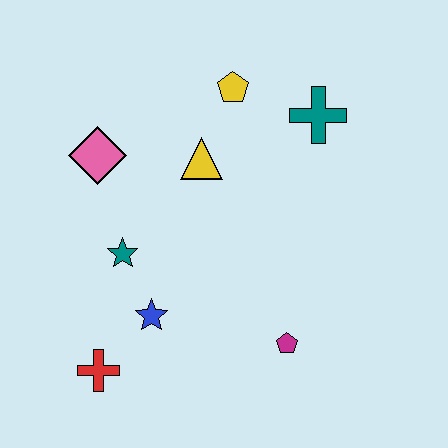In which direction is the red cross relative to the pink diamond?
The red cross is below the pink diamond.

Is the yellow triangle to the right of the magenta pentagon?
No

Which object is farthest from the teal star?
The teal cross is farthest from the teal star.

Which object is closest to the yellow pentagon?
The yellow triangle is closest to the yellow pentagon.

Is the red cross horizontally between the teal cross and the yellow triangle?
No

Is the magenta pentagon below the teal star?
Yes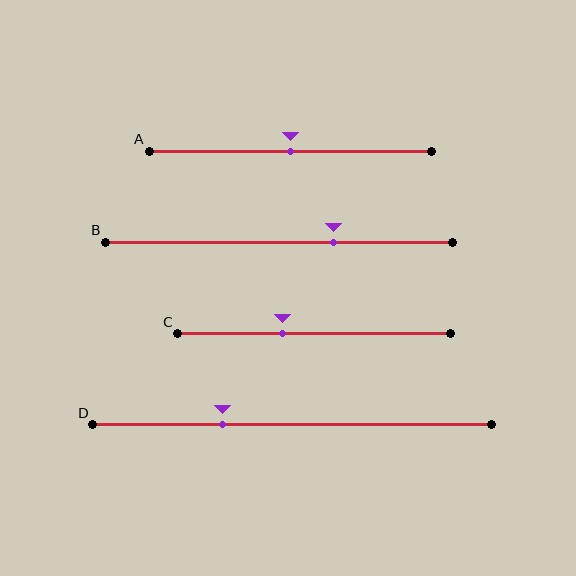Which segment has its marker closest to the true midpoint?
Segment A has its marker closest to the true midpoint.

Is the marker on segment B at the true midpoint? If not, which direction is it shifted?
No, the marker on segment B is shifted to the right by about 16% of the segment length.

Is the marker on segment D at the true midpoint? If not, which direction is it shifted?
No, the marker on segment D is shifted to the left by about 17% of the segment length.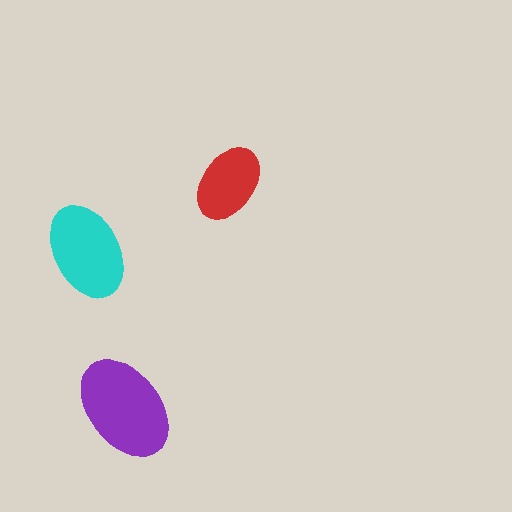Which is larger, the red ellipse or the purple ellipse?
The purple one.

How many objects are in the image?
There are 3 objects in the image.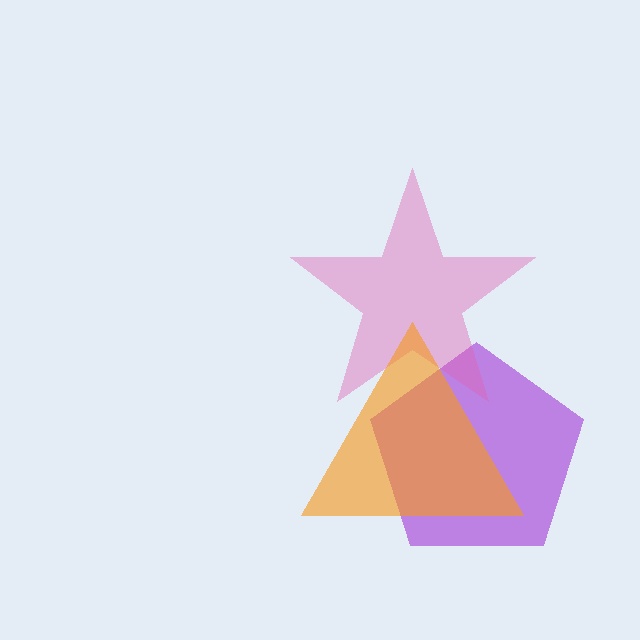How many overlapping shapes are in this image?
There are 3 overlapping shapes in the image.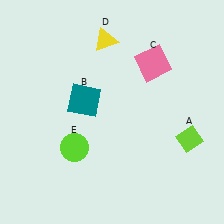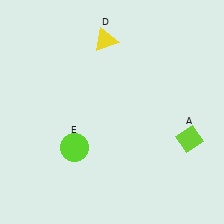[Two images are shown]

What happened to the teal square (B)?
The teal square (B) was removed in Image 2. It was in the top-left area of Image 1.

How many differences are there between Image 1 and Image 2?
There are 2 differences between the two images.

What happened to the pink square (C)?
The pink square (C) was removed in Image 2. It was in the top-right area of Image 1.